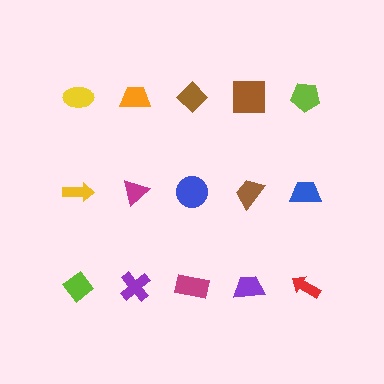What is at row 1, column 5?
A lime pentagon.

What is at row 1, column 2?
An orange trapezoid.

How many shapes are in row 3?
5 shapes.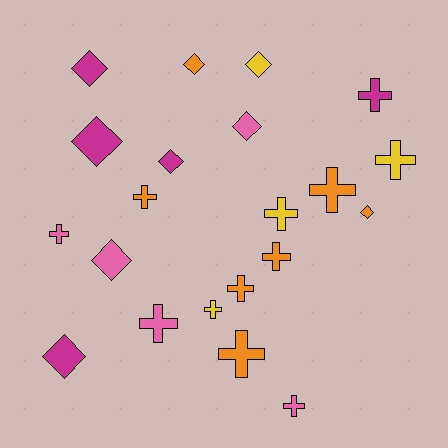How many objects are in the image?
There are 21 objects.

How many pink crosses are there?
There are 3 pink crosses.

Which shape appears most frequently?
Cross, with 12 objects.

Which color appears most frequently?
Orange, with 7 objects.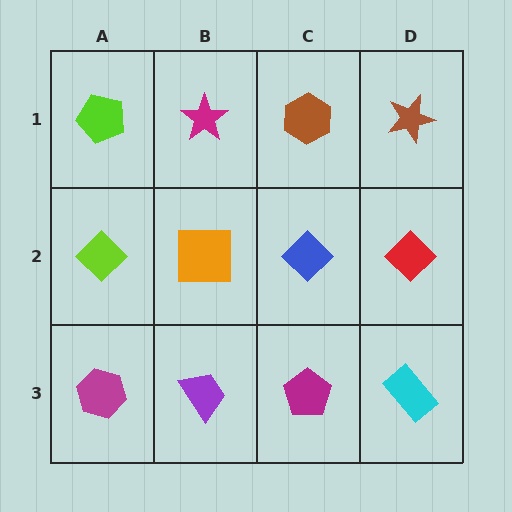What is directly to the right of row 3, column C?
A cyan rectangle.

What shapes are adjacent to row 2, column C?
A brown hexagon (row 1, column C), a magenta pentagon (row 3, column C), an orange square (row 2, column B), a red diamond (row 2, column D).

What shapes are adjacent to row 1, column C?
A blue diamond (row 2, column C), a magenta star (row 1, column B), a brown star (row 1, column D).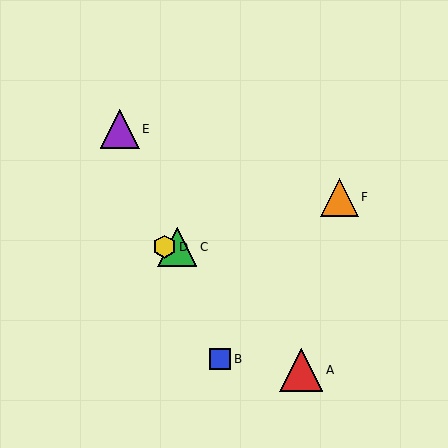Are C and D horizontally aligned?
Yes, both are at y≈247.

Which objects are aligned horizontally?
Objects C, D are aligned horizontally.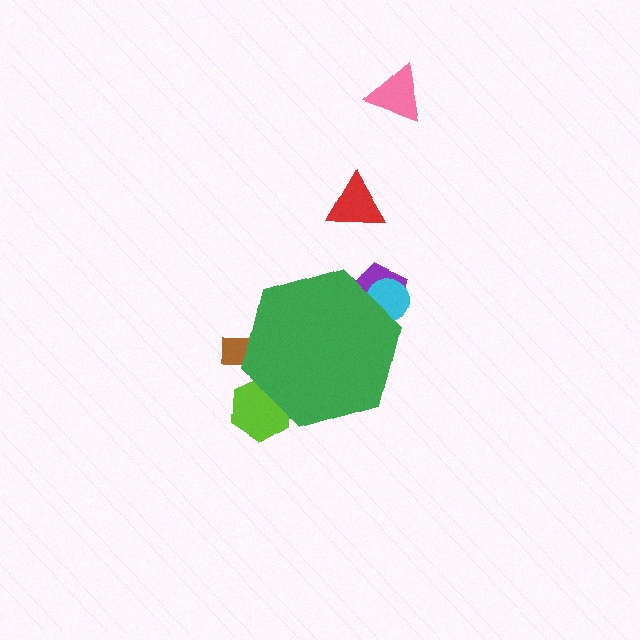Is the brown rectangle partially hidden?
Yes, the brown rectangle is partially hidden behind the green hexagon.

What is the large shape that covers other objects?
A green hexagon.